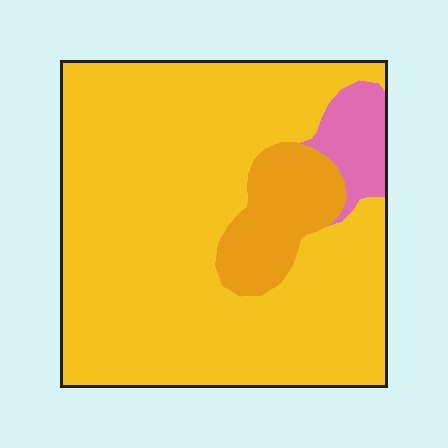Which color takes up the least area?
Pink, at roughly 5%.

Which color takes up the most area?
Yellow, at roughly 80%.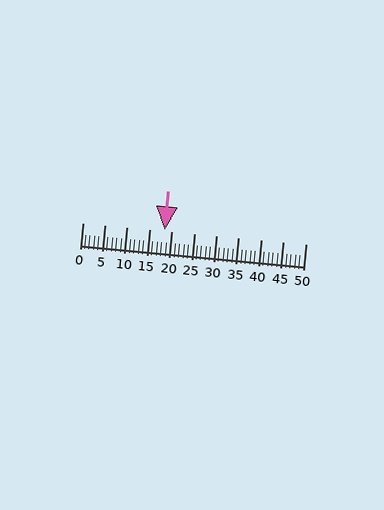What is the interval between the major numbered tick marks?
The major tick marks are spaced 5 units apart.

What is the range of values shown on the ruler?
The ruler shows values from 0 to 50.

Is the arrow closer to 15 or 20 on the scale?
The arrow is closer to 20.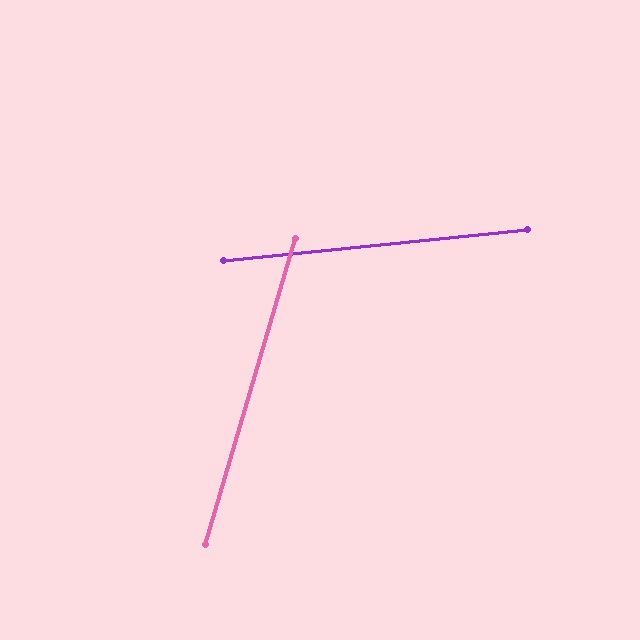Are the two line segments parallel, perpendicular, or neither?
Neither parallel nor perpendicular — they differ by about 68°.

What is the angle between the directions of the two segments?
Approximately 68 degrees.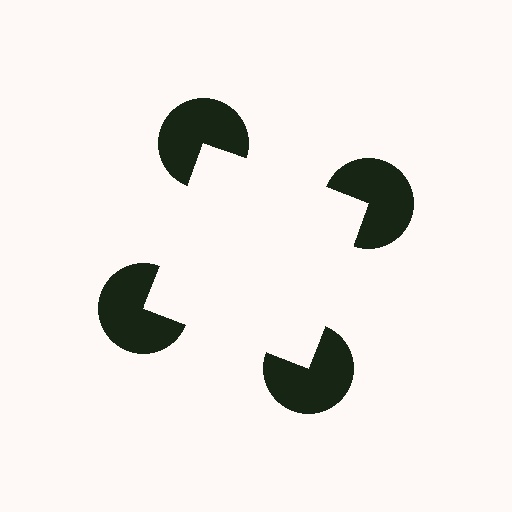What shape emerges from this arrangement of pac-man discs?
An illusory square — its edges are inferred from the aligned wedge cuts in the pac-man discs, not physically drawn.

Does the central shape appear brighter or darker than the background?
It typically appears slightly brighter than the background, even though no actual brightness change is drawn.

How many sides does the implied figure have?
4 sides.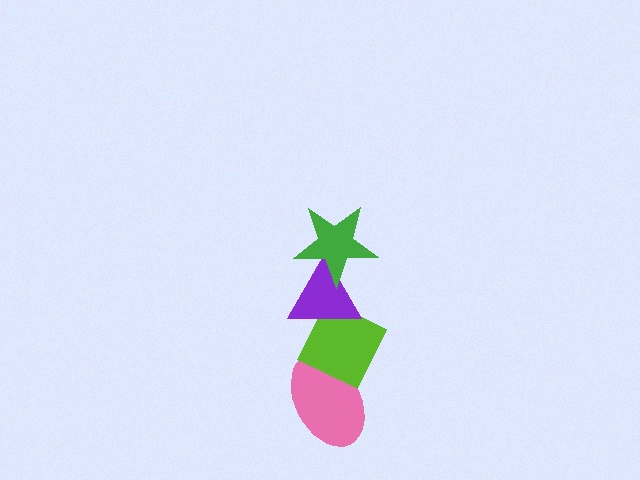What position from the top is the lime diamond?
The lime diamond is 3rd from the top.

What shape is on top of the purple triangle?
The green star is on top of the purple triangle.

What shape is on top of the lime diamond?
The purple triangle is on top of the lime diamond.